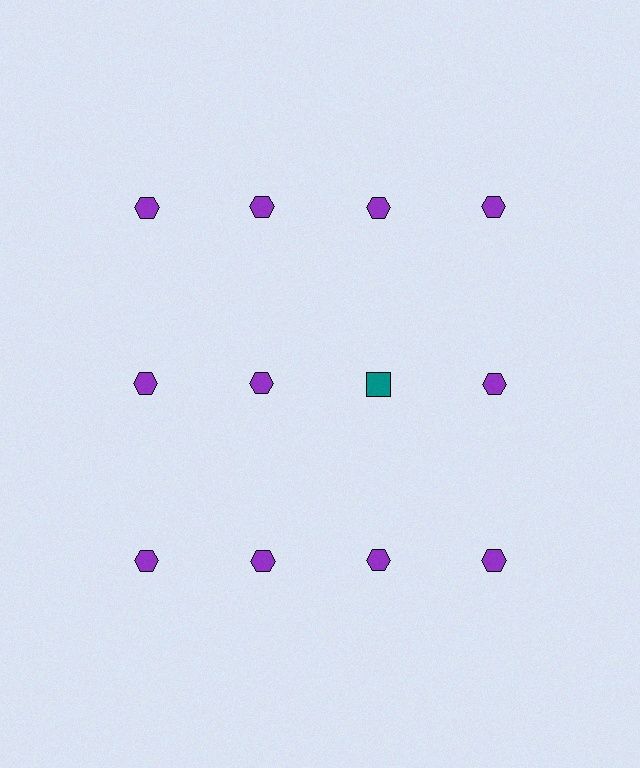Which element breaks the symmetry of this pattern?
The teal square in the second row, center column breaks the symmetry. All other shapes are purple hexagons.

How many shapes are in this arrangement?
There are 12 shapes arranged in a grid pattern.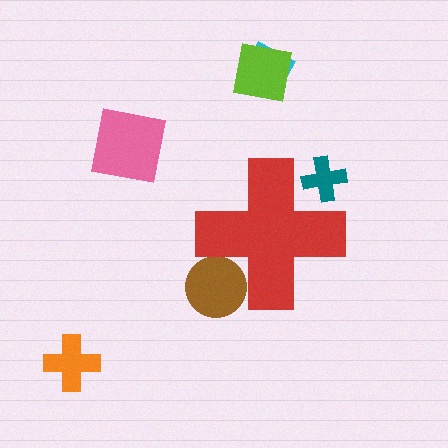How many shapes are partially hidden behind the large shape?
2 shapes are partially hidden.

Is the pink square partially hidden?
No, the pink square is fully visible.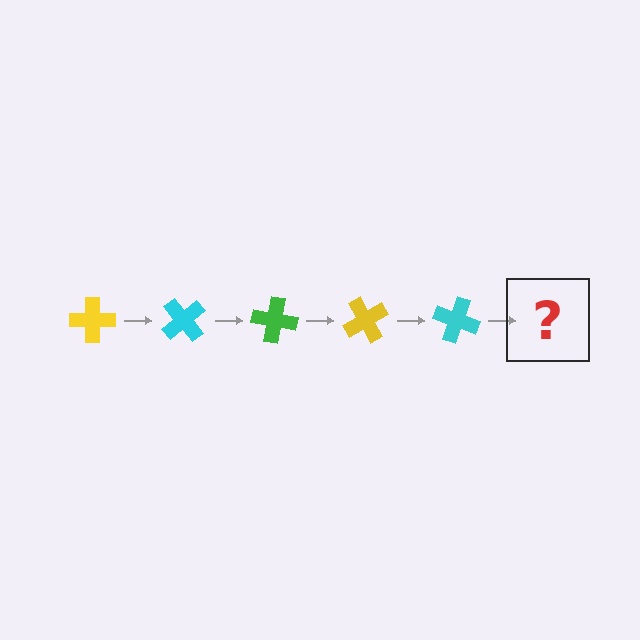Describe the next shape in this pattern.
It should be a green cross, rotated 250 degrees from the start.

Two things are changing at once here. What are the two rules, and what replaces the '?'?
The two rules are that it rotates 50 degrees each step and the color cycles through yellow, cyan, and green. The '?' should be a green cross, rotated 250 degrees from the start.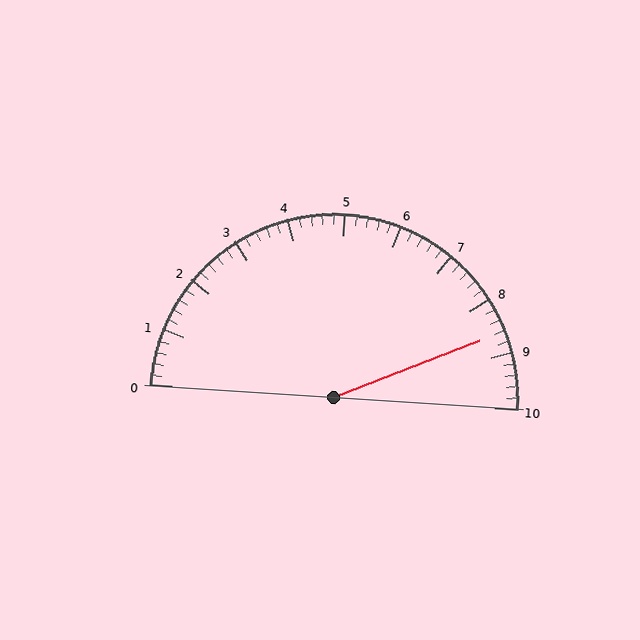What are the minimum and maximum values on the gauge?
The gauge ranges from 0 to 10.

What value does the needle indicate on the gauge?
The needle indicates approximately 8.6.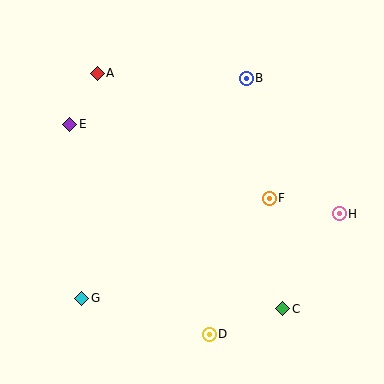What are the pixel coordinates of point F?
Point F is at (269, 198).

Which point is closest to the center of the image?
Point F at (269, 198) is closest to the center.